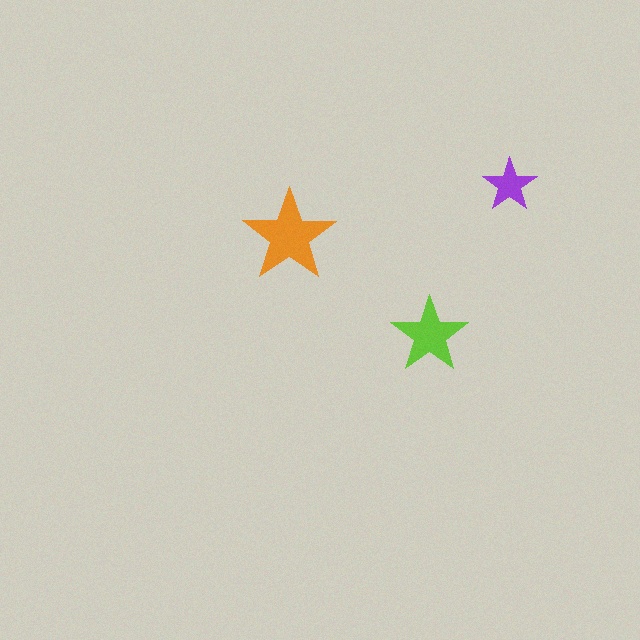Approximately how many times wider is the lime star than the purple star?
About 1.5 times wider.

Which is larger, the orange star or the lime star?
The orange one.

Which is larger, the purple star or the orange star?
The orange one.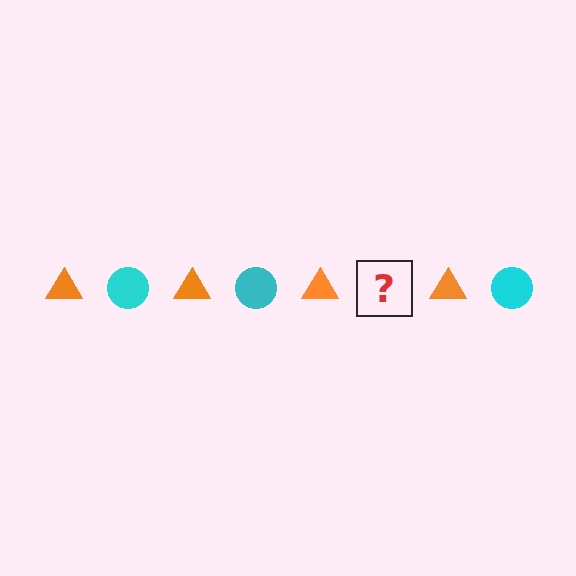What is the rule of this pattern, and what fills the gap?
The rule is that the pattern alternates between orange triangle and cyan circle. The gap should be filled with a cyan circle.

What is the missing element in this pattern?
The missing element is a cyan circle.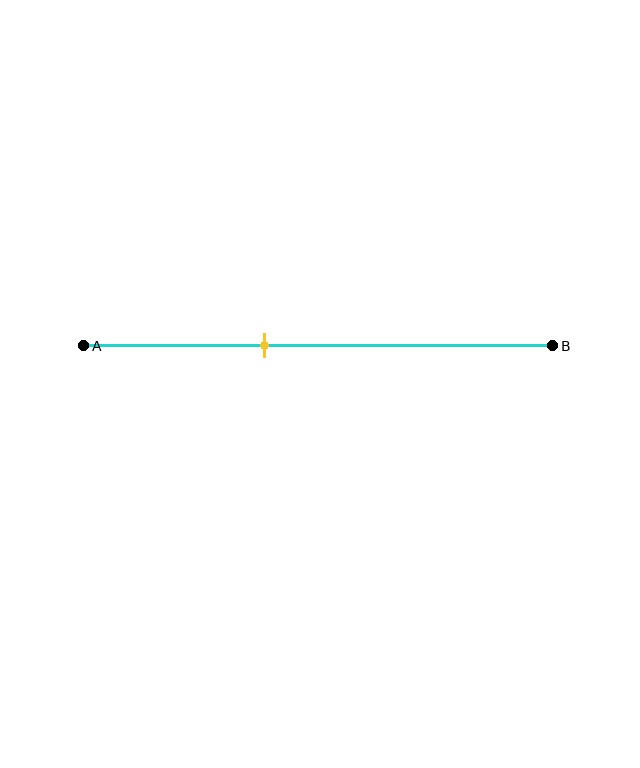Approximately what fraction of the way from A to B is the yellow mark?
The yellow mark is approximately 40% of the way from A to B.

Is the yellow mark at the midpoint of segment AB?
No, the mark is at about 40% from A, not at the 50% midpoint.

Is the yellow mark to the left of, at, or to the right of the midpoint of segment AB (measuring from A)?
The yellow mark is to the left of the midpoint of segment AB.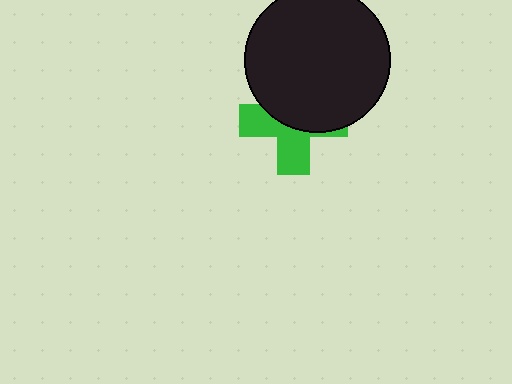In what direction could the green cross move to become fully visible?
The green cross could move down. That would shift it out from behind the black circle entirely.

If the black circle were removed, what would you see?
You would see the complete green cross.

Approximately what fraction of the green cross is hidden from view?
Roughly 53% of the green cross is hidden behind the black circle.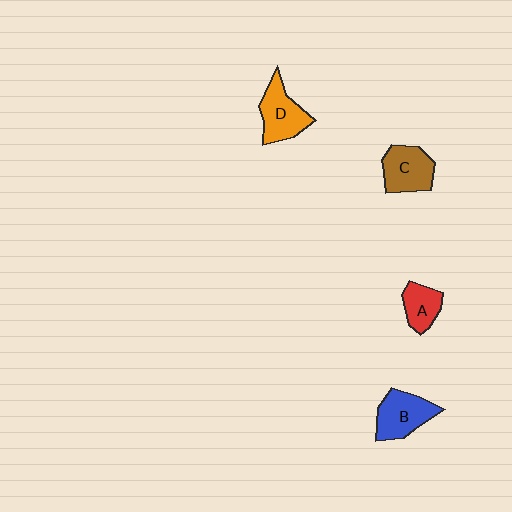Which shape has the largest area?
Shape B (blue).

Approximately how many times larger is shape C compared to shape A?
Approximately 1.4 times.